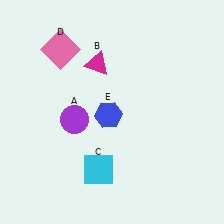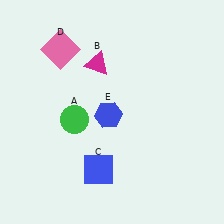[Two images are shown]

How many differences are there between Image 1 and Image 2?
There are 2 differences between the two images.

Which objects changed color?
A changed from purple to green. C changed from cyan to blue.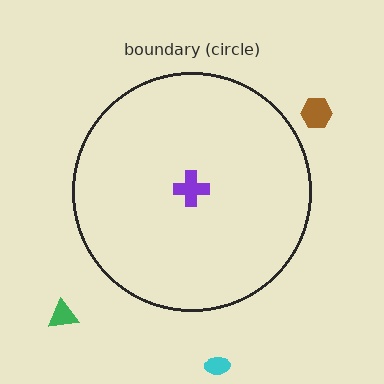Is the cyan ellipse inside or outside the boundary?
Outside.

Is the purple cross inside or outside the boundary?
Inside.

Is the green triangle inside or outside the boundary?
Outside.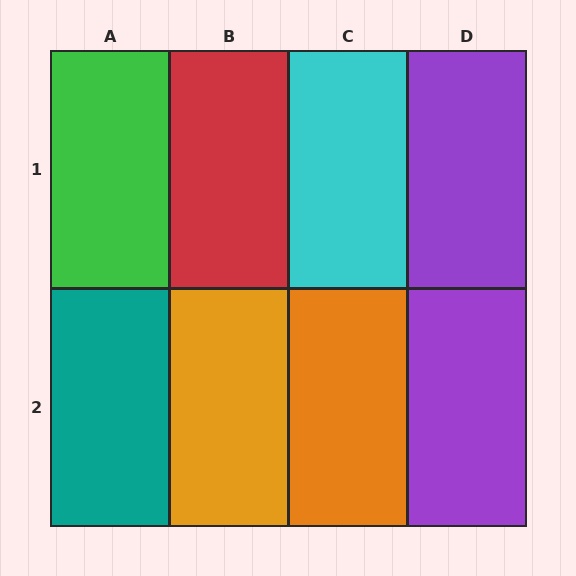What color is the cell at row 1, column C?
Cyan.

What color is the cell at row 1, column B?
Red.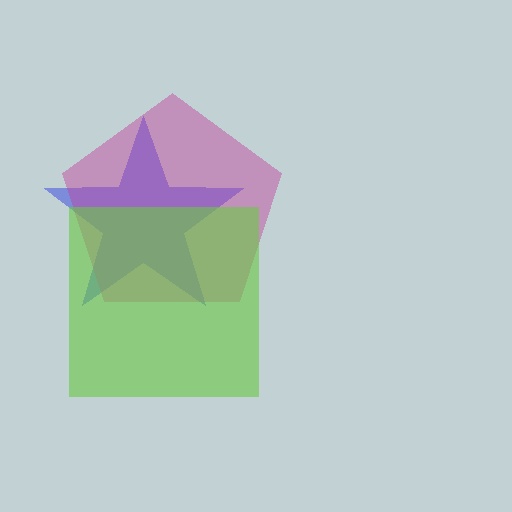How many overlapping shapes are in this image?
There are 3 overlapping shapes in the image.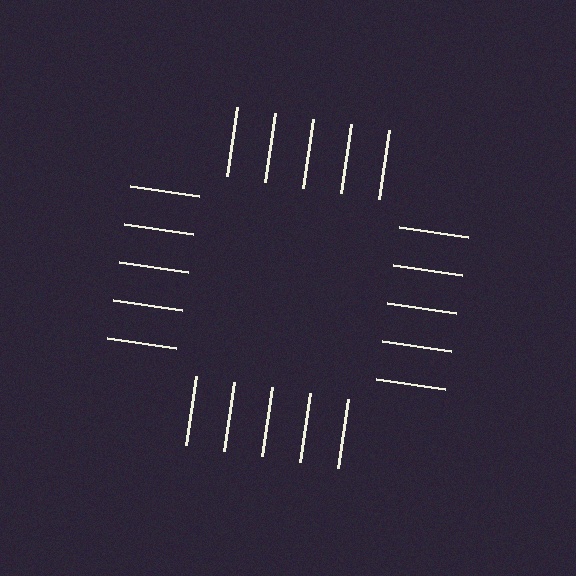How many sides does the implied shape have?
4 sides — the line-ends trace a square.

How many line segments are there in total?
20 — 5 along each of the 4 edges.